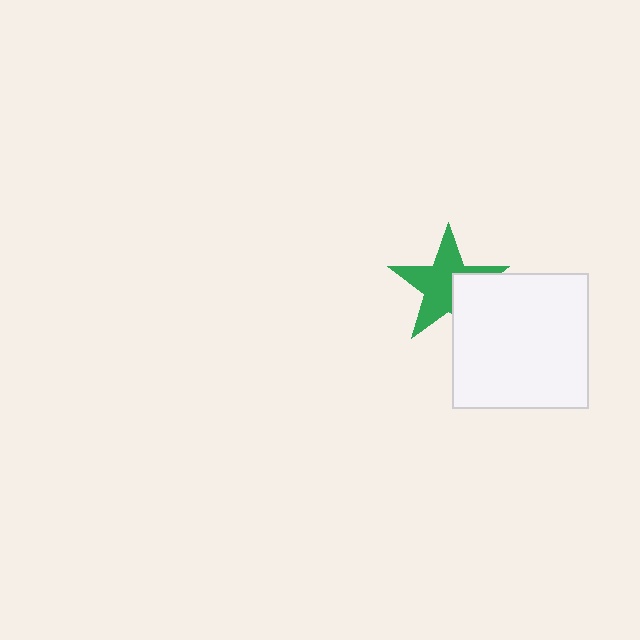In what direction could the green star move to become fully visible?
The green star could move toward the upper-left. That would shift it out from behind the white square entirely.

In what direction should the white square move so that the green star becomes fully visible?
The white square should move toward the lower-right. That is the shortest direction to clear the overlap and leave the green star fully visible.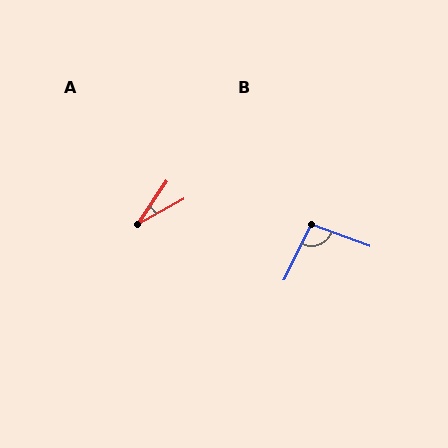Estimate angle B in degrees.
Approximately 97 degrees.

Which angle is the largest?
B, at approximately 97 degrees.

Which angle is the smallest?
A, at approximately 27 degrees.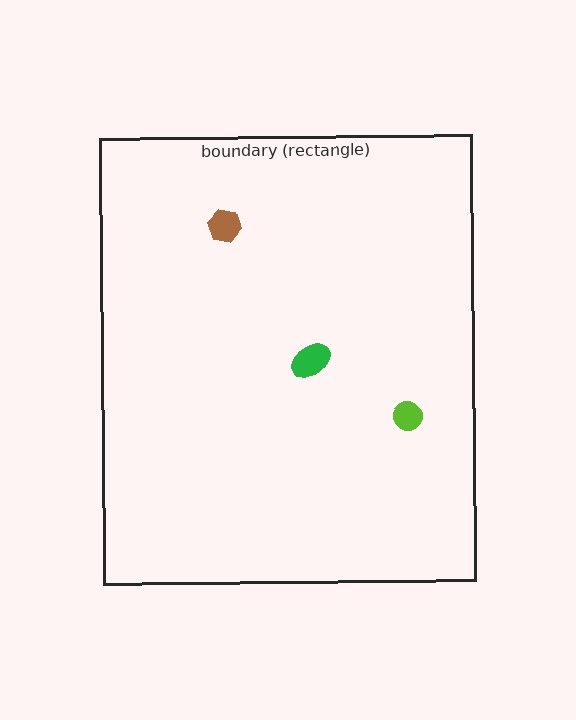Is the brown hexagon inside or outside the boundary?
Inside.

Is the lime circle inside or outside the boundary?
Inside.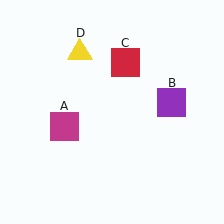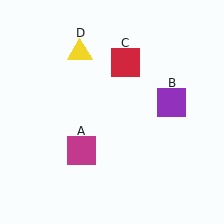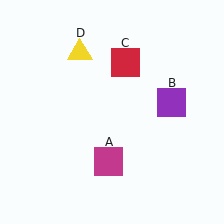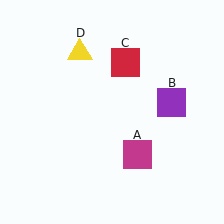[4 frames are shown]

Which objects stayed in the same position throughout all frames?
Purple square (object B) and red square (object C) and yellow triangle (object D) remained stationary.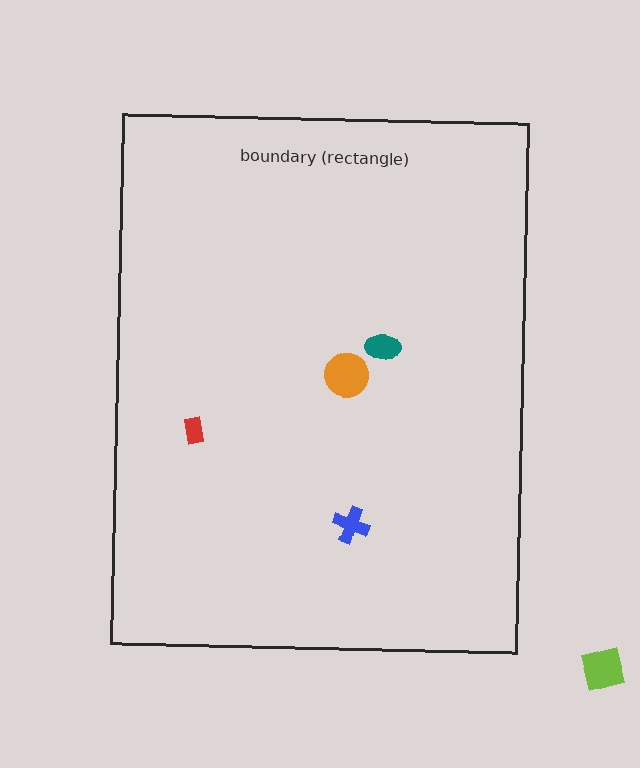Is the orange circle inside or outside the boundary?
Inside.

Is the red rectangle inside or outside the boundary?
Inside.